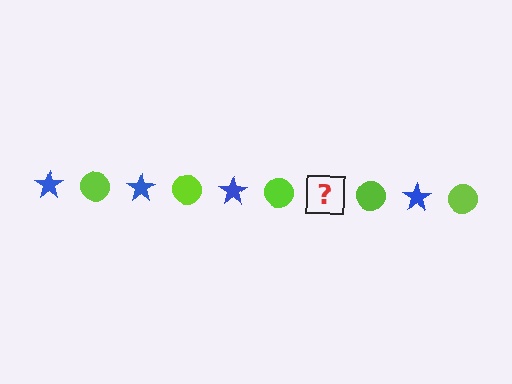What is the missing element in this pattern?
The missing element is a blue star.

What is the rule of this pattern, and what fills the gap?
The rule is that the pattern alternates between blue star and lime circle. The gap should be filled with a blue star.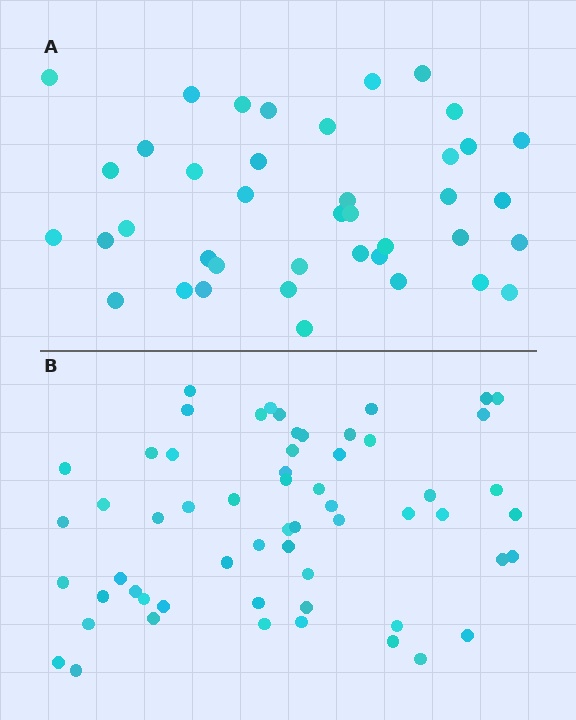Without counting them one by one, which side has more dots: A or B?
Region B (the bottom region) has more dots.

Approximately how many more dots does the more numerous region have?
Region B has approximately 20 more dots than region A.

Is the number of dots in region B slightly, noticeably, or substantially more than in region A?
Region B has substantially more. The ratio is roughly 1.5 to 1.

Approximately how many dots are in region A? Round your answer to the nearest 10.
About 40 dots.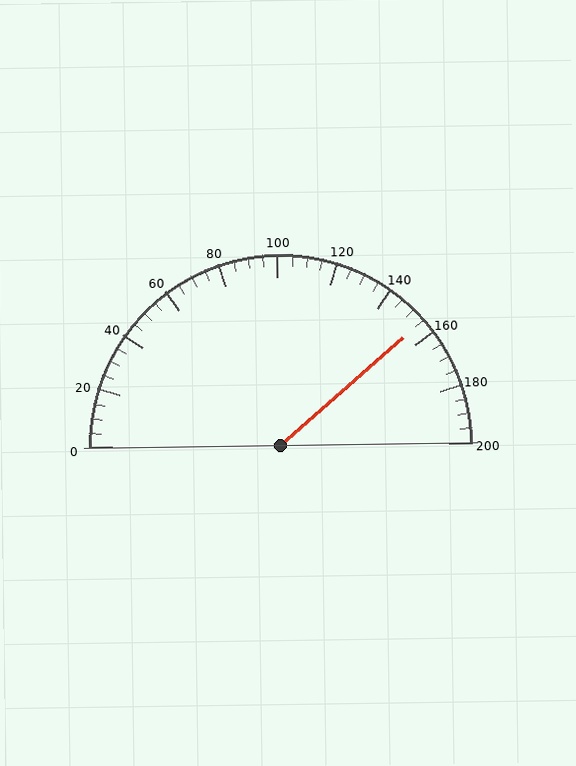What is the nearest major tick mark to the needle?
The nearest major tick mark is 160.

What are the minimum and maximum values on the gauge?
The gauge ranges from 0 to 200.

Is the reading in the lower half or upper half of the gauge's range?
The reading is in the upper half of the range (0 to 200).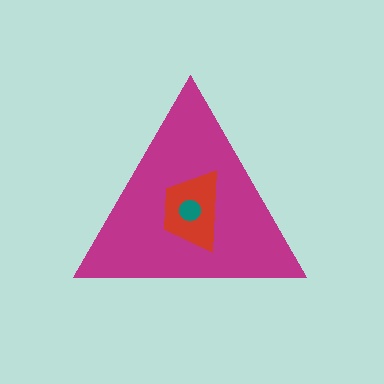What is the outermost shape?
The magenta triangle.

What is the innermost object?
The teal circle.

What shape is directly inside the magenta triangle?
The red trapezoid.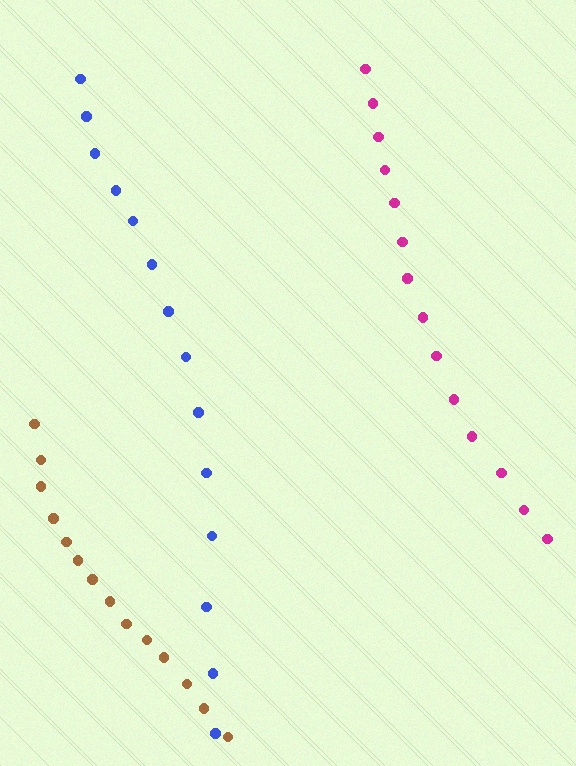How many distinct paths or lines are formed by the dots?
There are 3 distinct paths.